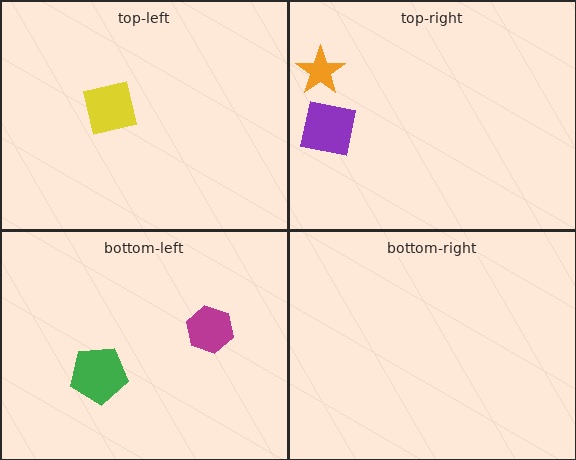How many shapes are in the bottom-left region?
2.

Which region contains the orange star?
The top-right region.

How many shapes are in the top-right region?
2.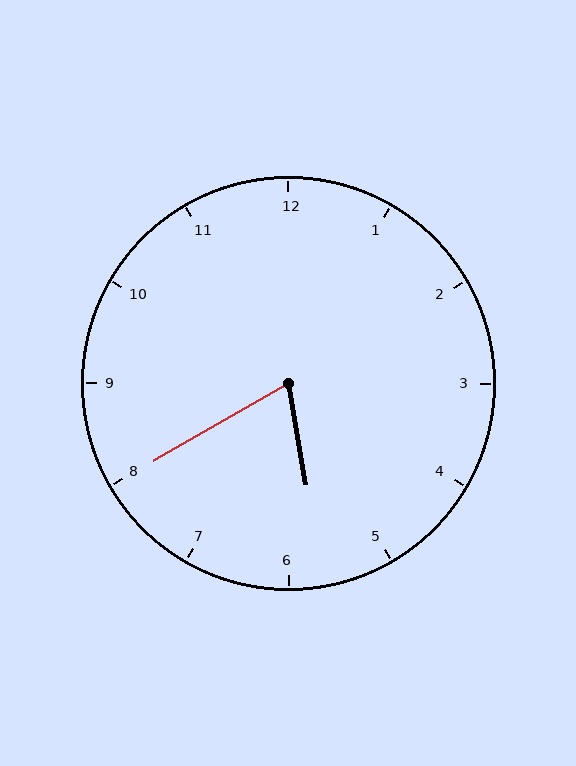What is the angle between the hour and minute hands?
Approximately 70 degrees.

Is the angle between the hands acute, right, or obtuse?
It is acute.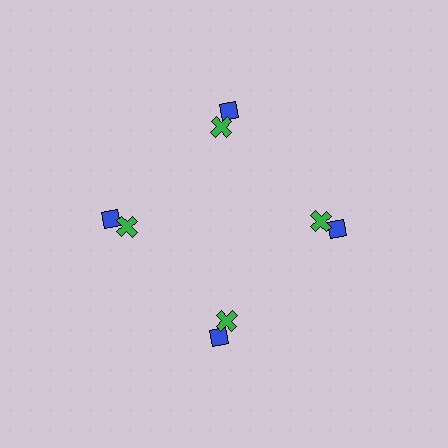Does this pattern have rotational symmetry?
Yes, this pattern has 4-fold rotational symmetry. It looks the same after rotating 90 degrees around the center.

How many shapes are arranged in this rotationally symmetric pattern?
There are 8 shapes, arranged in 4 groups of 2.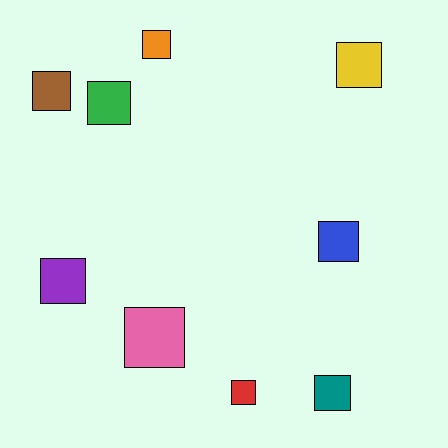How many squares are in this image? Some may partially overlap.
There are 9 squares.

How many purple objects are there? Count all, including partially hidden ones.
There is 1 purple object.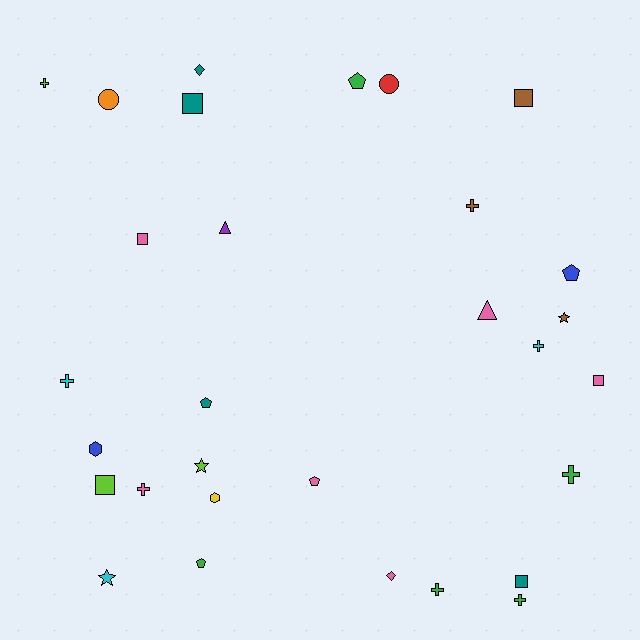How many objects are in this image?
There are 30 objects.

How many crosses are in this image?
There are 8 crosses.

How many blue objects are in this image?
There are 2 blue objects.